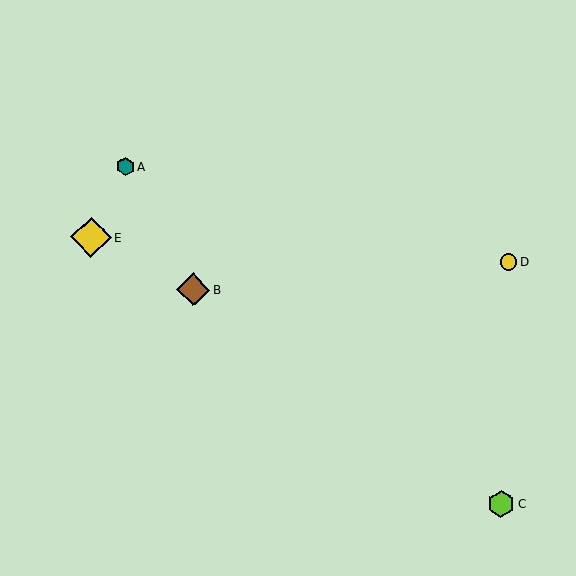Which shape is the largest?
The yellow diamond (labeled E) is the largest.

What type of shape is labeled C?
Shape C is a lime hexagon.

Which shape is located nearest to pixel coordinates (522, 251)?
The yellow circle (labeled D) at (508, 262) is nearest to that location.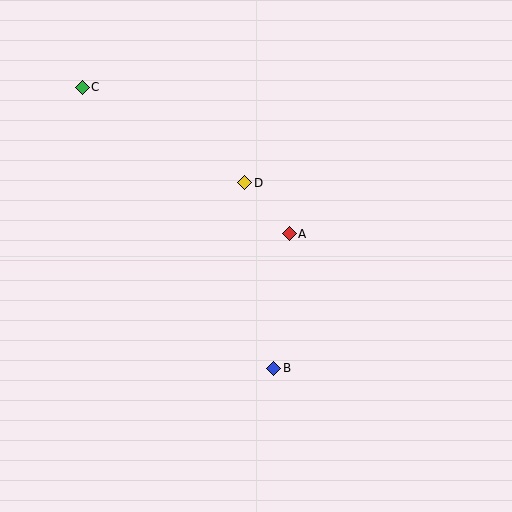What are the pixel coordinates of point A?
Point A is at (289, 234).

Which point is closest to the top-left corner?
Point C is closest to the top-left corner.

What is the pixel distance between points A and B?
The distance between A and B is 136 pixels.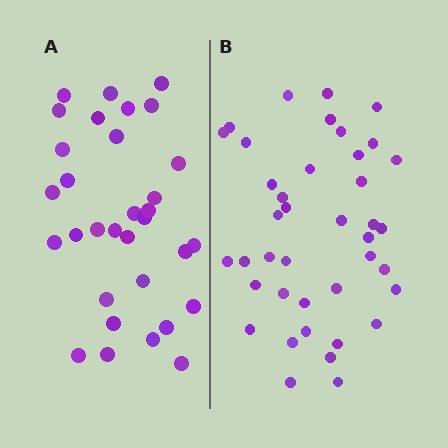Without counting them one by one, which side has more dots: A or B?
Region B (the right region) has more dots.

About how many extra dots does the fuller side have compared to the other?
Region B has roughly 8 or so more dots than region A.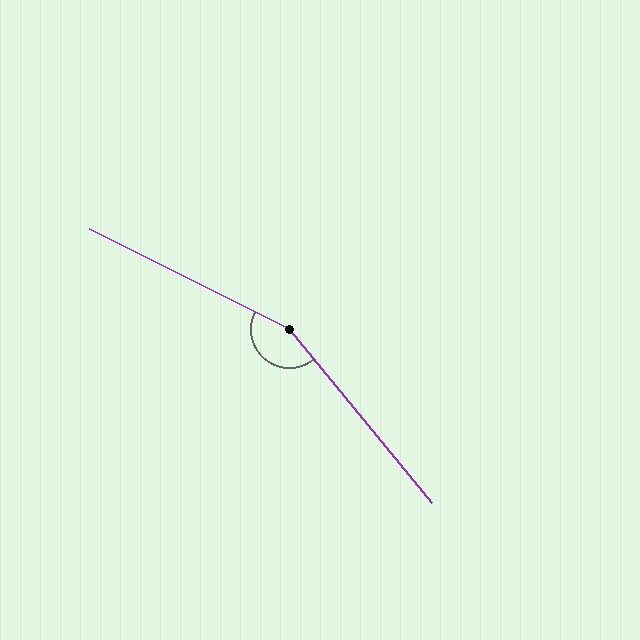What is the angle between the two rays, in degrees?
Approximately 156 degrees.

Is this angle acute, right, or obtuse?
It is obtuse.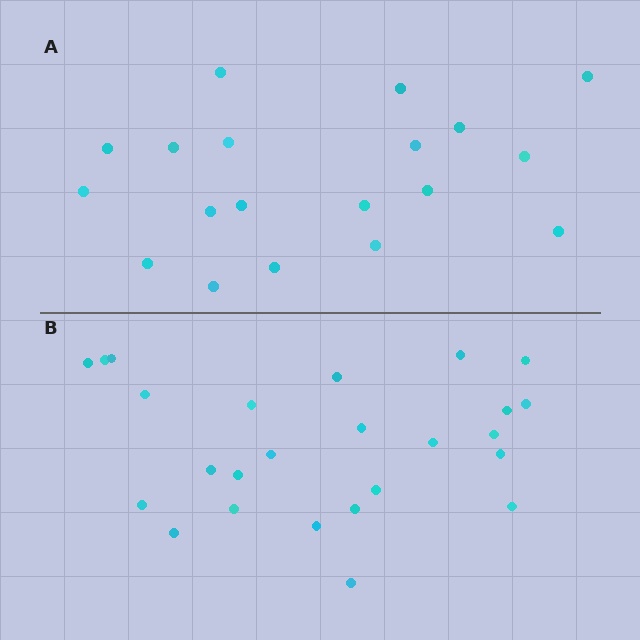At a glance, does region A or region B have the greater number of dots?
Region B (the bottom region) has more dots.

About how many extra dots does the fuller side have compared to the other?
Region B has about 6 more dots than region A.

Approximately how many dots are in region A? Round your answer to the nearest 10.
About 20 dots. (The exact count is 19, which rounds to 20.)